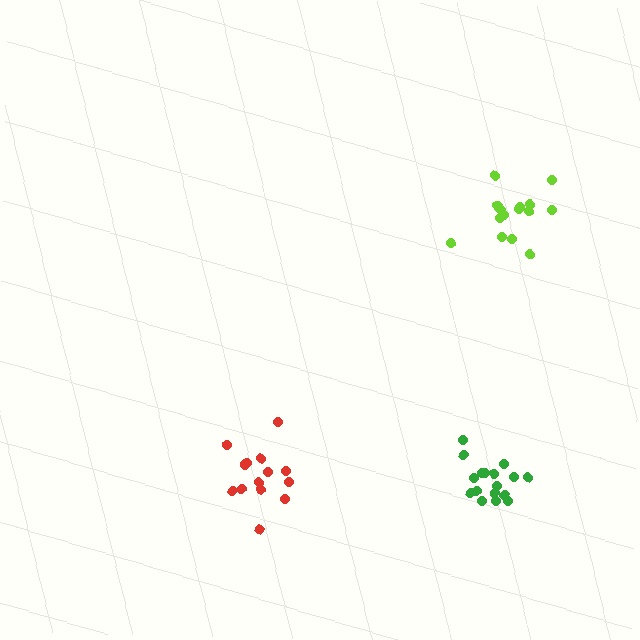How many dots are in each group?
Group 1: 15 dots, Group 2: 14 dots, Group 3: 17 dots (46 total).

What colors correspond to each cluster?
The clusters are colored: lime, red, green.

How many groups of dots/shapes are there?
There are 3 groups.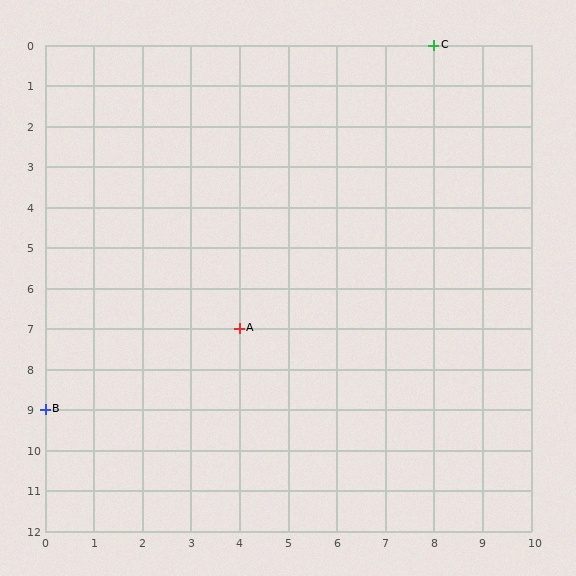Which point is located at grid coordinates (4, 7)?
Point A is at (4, 7).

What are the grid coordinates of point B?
Point B is at grid coordinates (0, 9).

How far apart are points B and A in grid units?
Points B and A are 4 columns and 2 rows apart (about 4.5 grid units diagonally).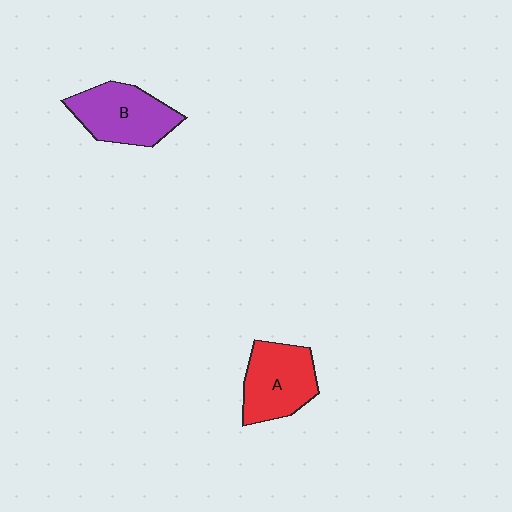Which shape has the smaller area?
Shape A (red).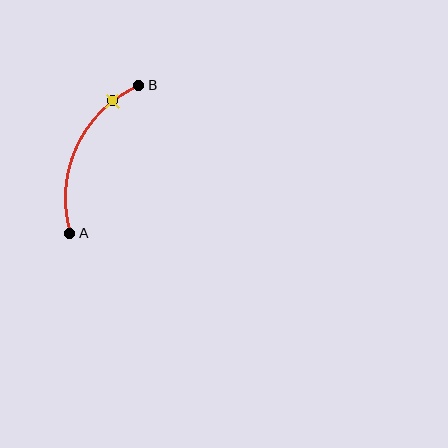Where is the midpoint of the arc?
The arc midpoint is the point on the curve farthest from the straight line joining A and B. It sits to the left of that line.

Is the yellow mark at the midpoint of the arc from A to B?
No. The yellow mark lies on the arc but is closer to endpoint B. The arc midpoint would be at the point on the curve equidistant along the arc from both A and B.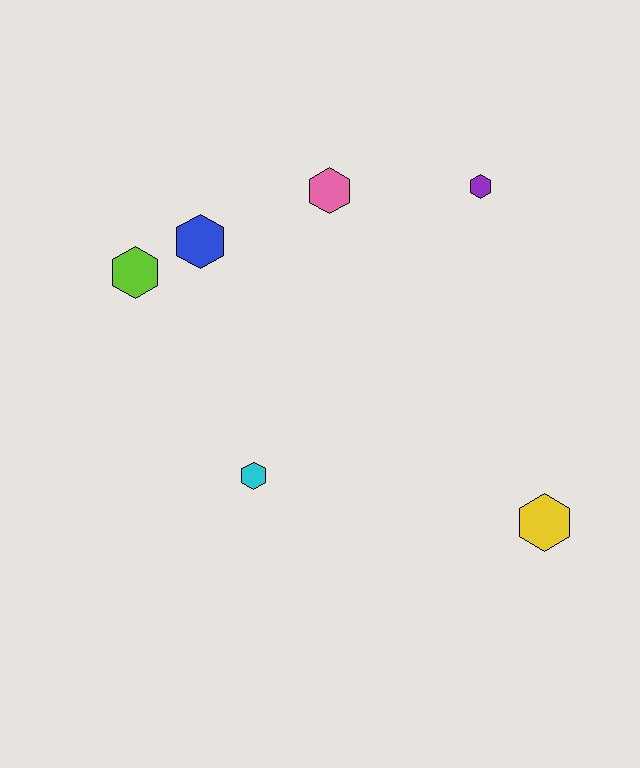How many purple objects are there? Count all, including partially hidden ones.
There is 1 purple object.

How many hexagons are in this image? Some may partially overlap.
There are 6 hexagons.